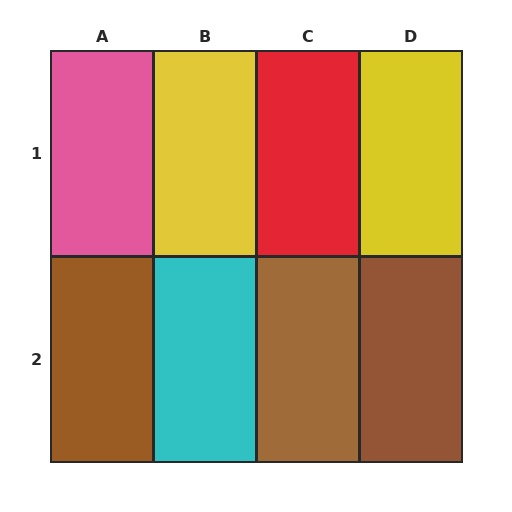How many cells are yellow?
2 cells are yellow.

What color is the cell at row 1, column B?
Yellow.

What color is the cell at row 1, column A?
Pink.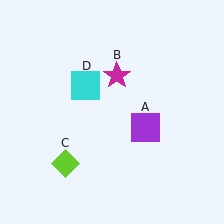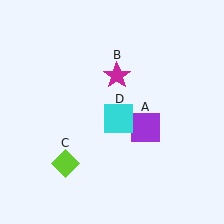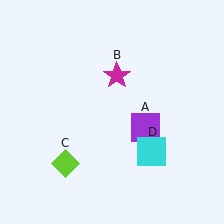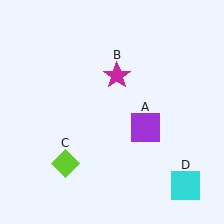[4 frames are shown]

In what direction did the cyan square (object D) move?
The cyan square (object D) moved down and to the right.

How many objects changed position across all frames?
1 object changed position: cyan square (object D).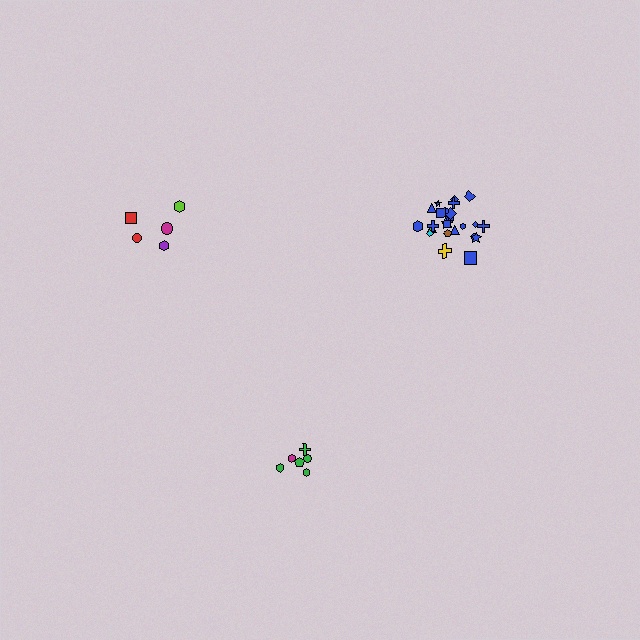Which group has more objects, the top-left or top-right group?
The top-right group.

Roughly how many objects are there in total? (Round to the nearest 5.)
Roughly 35 objects in total.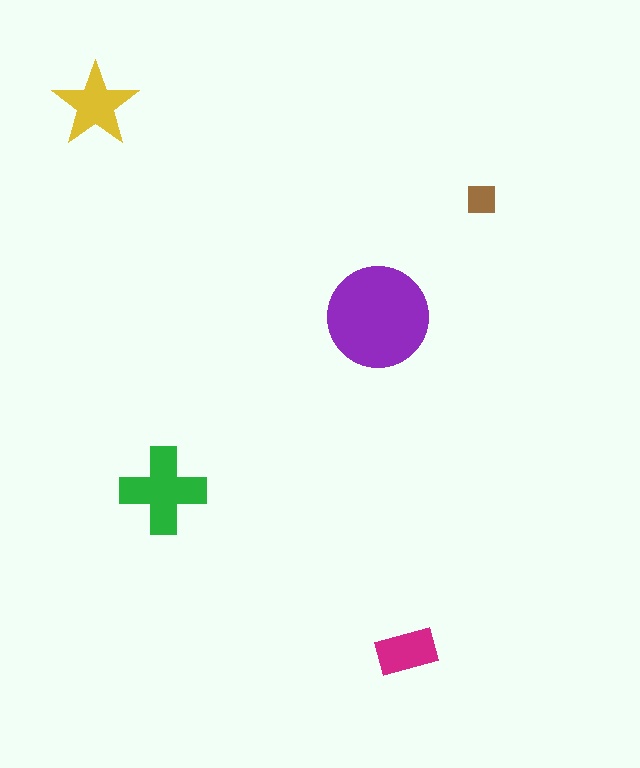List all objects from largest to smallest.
The purple circle, the green cross, the yellow star, the magenta rectangle, the brown square.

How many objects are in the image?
There are 5 objects in the image.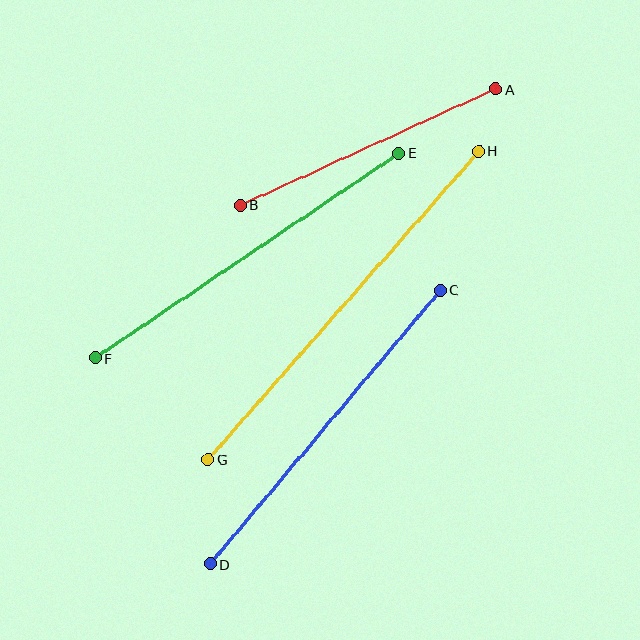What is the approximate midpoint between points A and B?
The midpoint is at approximately (368, 147) pixels.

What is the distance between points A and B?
The distance is approximately 280 pixels.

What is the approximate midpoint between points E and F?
The midpoint is at approximately (247, 256) pixels.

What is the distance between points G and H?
The distance is approximately 410 pixels.